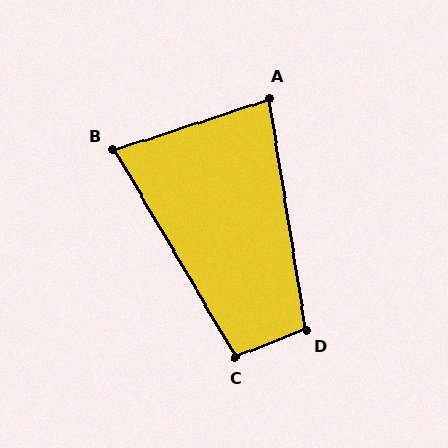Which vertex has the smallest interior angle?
B, at approximately 78 degrees.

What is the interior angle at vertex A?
Approximately 81 degrees (acute).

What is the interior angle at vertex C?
Approximately 99 degrees (obtuse).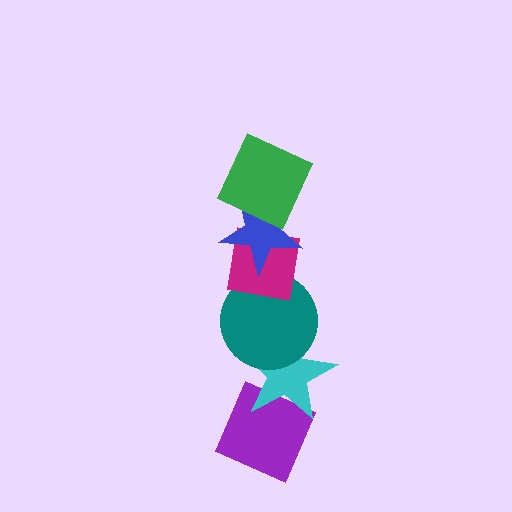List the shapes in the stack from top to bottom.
From top to bottom: the green square, the blue star, the magenta square, the teal circle, the cyan star, the purple diamond.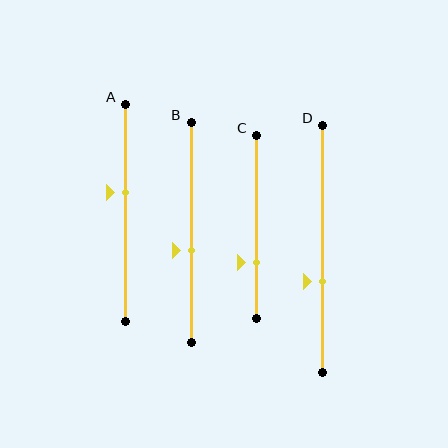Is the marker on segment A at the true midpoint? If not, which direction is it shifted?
No, the marker on segment A is shifted upward by about 9% of the segment length.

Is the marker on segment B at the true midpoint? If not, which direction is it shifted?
No, the marker on segment B is shifted downward by about 8% of the segment length.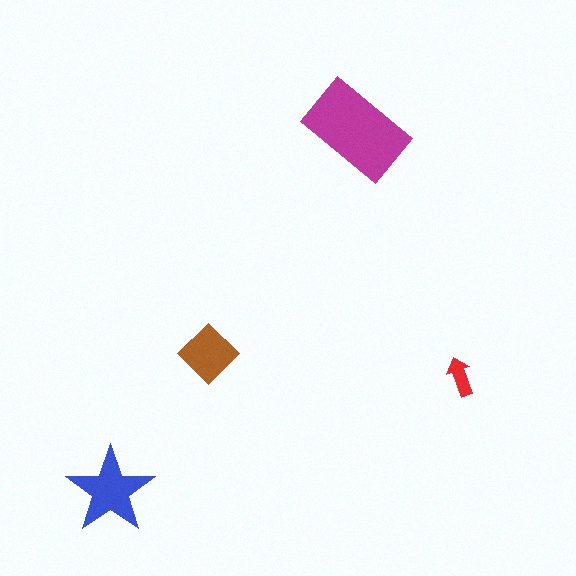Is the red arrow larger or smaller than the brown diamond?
Smaller.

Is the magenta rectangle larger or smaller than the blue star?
Larger.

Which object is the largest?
The magenta rectangle.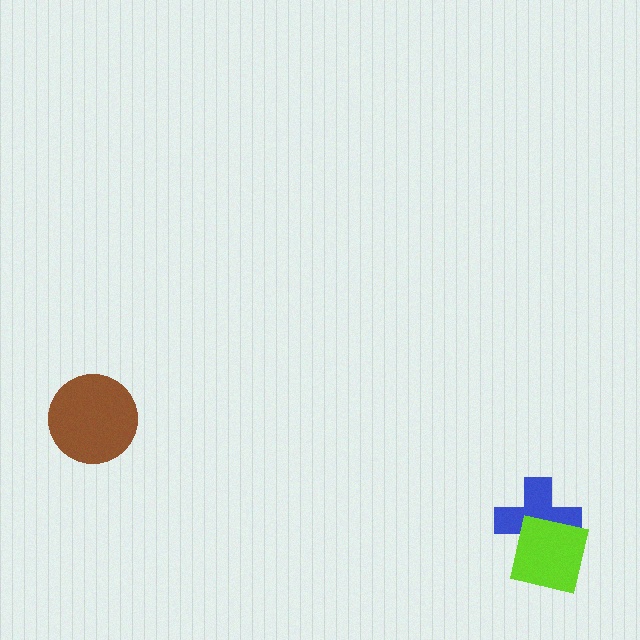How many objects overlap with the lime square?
1 object overlaps with the lime square.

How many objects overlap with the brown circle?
0 objects overlap with the brown circle.